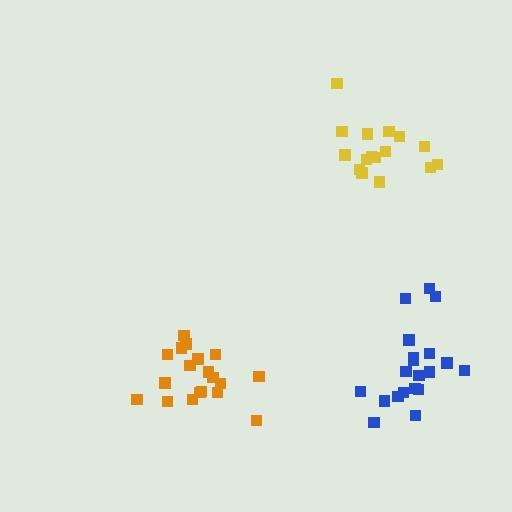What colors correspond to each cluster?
The clusters are colored: blue, yellow, orange.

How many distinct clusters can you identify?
There are 3 distinct clusters.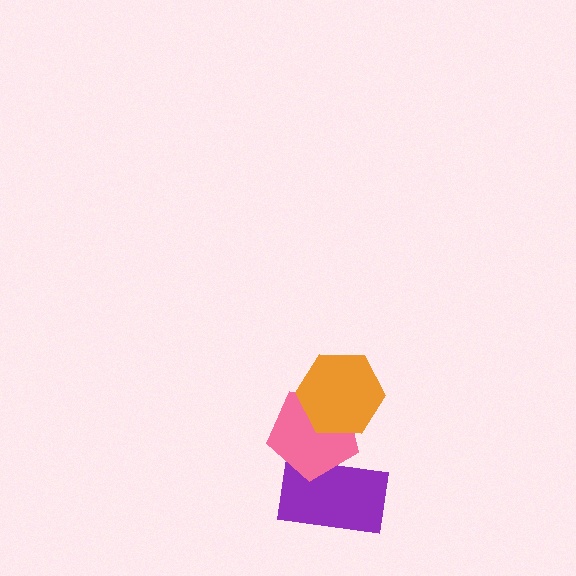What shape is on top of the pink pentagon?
The orange hexagon is on top of the pink pentagon.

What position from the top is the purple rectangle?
The purple rectangle is 3rd from the top.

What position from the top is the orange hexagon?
The orange hexagon is 1st from the top.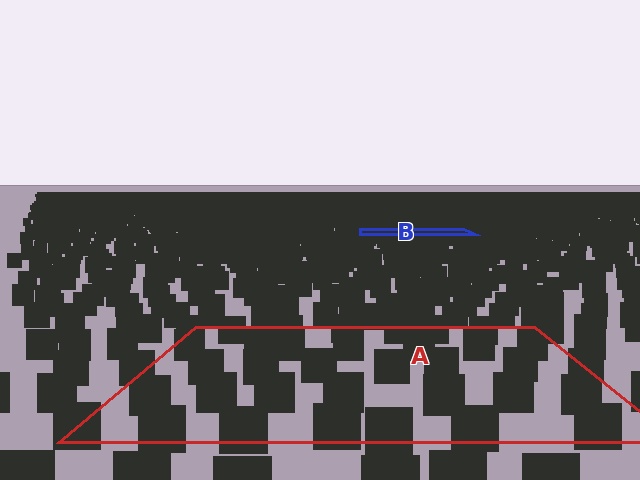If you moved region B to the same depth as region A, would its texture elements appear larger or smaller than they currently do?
They would appear larger. At a closer depth, the same texture elements are projected at a bigger on-screen size.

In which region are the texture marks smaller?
The texture marks are smaller in region B, because it is farther away.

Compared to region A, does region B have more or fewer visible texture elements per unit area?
Region B has more texture elements per unit area — they are packed more densely because it is farther away.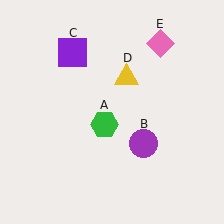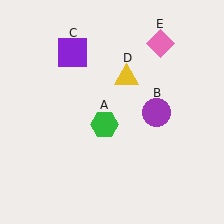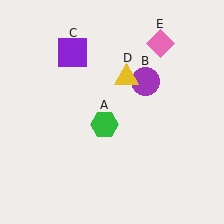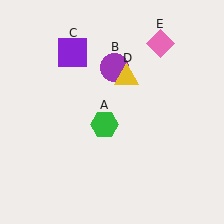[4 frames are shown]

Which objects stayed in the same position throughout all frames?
Green hexagon (object A) and purple square (object C) and yellow triangle (object D) and pink diamond (object E) remained stationary.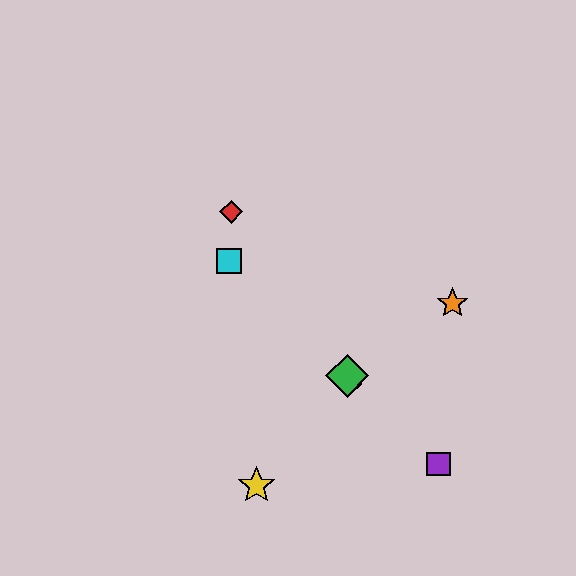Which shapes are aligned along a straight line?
The blue circle, the green diamond, the purple square, the cyan square are aligned along a straight line.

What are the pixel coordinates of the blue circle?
The blue circle is at (351, 379).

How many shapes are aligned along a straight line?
4 shapes (the blue circle, the green diamond, the purple square, the cyan square) are aligned along a straight line.